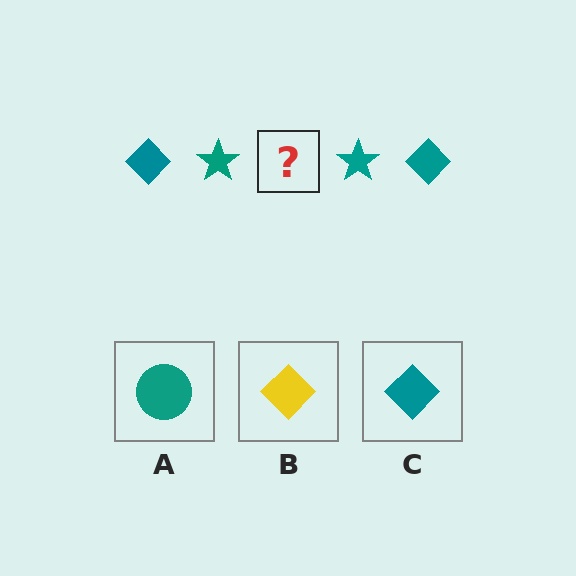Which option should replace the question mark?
Option C.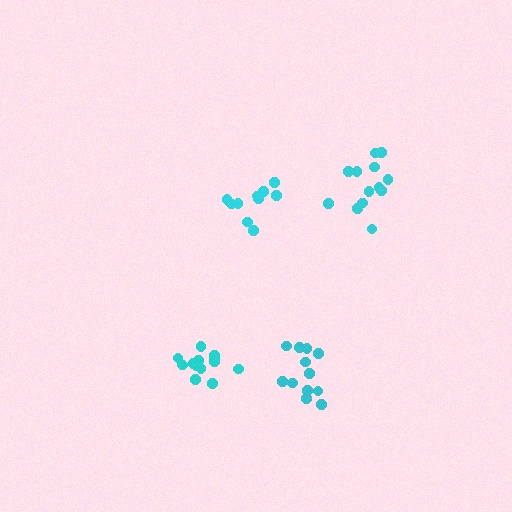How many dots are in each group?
Group 1: 14 dots, Group 2: 10 dots, Group 3: 14 dots, Group 4: 12 dots (50 total).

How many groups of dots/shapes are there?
There are 4 groups.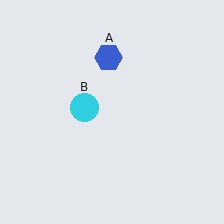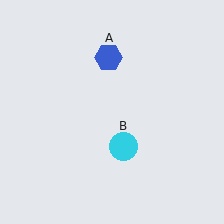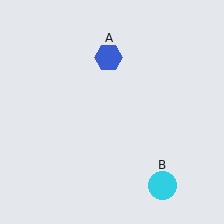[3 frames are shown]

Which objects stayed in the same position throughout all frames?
Blue hexagon (object A) remained stationary.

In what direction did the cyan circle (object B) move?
The cyan circle (object B) moved down and to the right.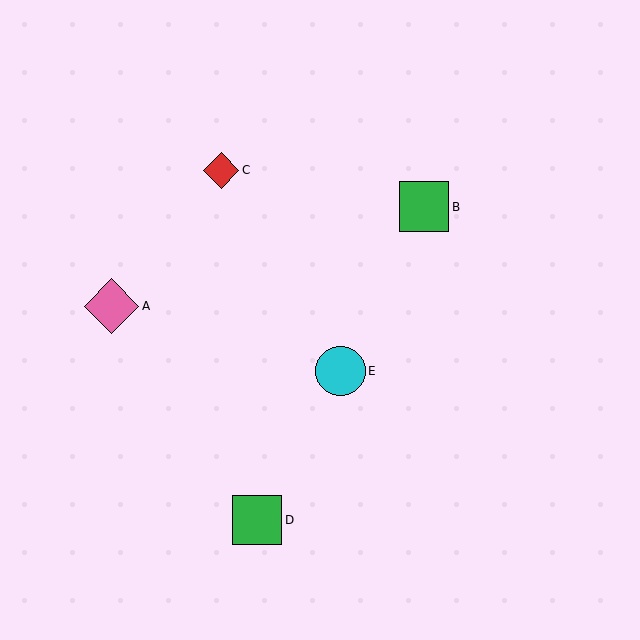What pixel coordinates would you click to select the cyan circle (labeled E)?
Click at (340, 371) to select the cyan circle E.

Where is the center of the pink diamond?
The center of the pink diamond is at (112, 306).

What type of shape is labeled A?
Shape A is a pink diamond.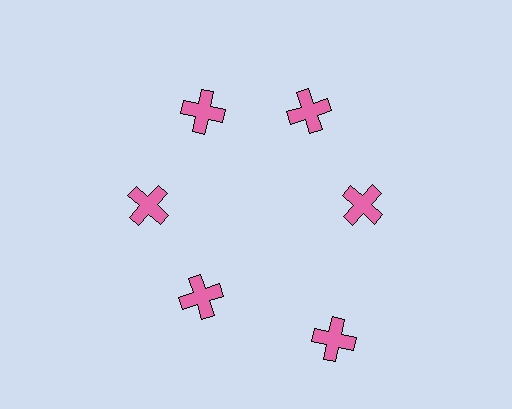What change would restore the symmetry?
The symmetry would be restored by moving it inward, back onto the ring so that all 6 crosses sit at equal angles and equal distance from the center.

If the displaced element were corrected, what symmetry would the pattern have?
It would have 6-fold rotational symmetry — the pattern would map onto itself every 60 degrees.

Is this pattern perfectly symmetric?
No. The 6 pink crosses are arranged in a ring, but one element near the 5 o'clock position is pushed outward from the center, breaking the 6-fold rotational symmetry.